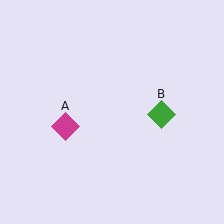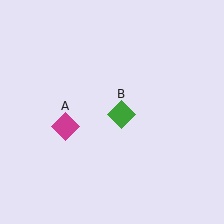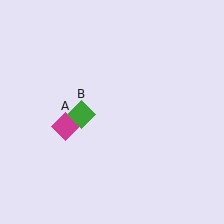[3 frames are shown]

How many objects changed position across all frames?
1 object changed position: green diamond (object B).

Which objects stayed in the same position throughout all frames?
Magenta diamond (object A) remained stationary.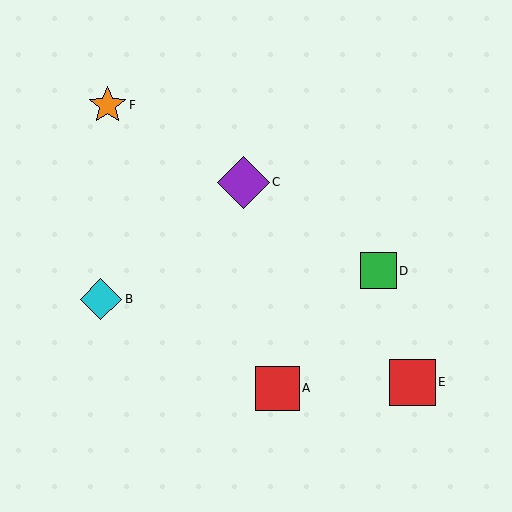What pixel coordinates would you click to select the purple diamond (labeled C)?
Click at (243, 182) to select the purple diamond C.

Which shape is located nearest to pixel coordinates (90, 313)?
The cyan diamond (labeled B) at (101, 299) is nearest to that location.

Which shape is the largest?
The purple diamond (labeled C) is the largest.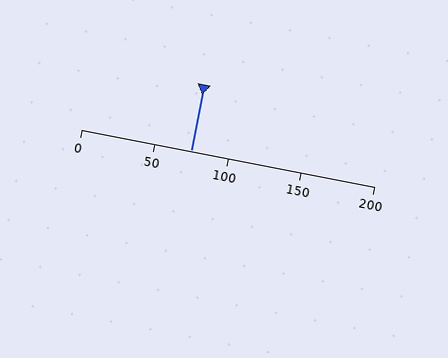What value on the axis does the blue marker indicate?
The marker indicates approximately 75.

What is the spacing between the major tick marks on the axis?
The major ticks are spaced 50 apart.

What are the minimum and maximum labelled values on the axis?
The axis runs from 0 to 200.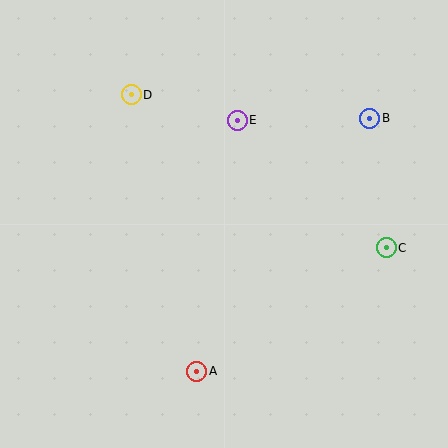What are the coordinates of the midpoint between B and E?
The midpoint between B and E is at (304, 119).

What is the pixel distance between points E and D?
The distance between E and D is 109 pixels.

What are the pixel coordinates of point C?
Point C is at (386, 248).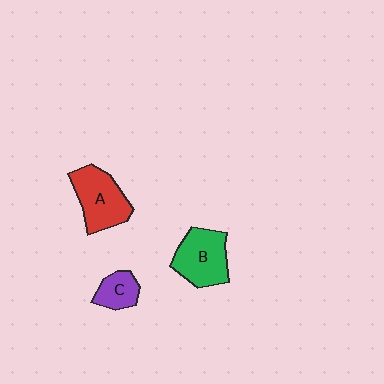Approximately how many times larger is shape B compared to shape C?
Approximately 2.0 times.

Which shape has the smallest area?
Shape C (purple).